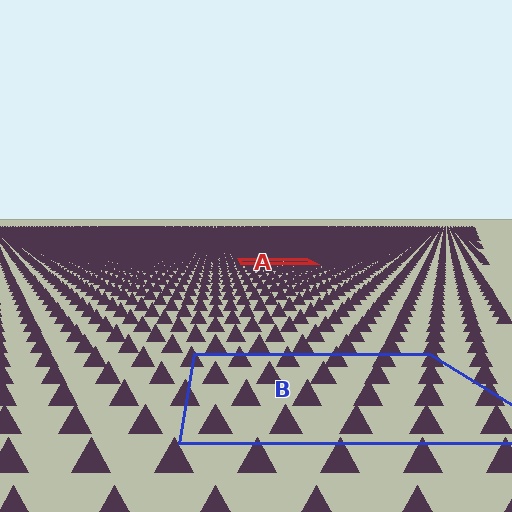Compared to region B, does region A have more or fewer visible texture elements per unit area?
Region A has more texture elements per unit area — they are packed more densely because it is farther away.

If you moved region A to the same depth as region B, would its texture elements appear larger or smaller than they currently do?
They would appear larger. At a closer depth, the same texture elements are projected at a bigger on-screen size.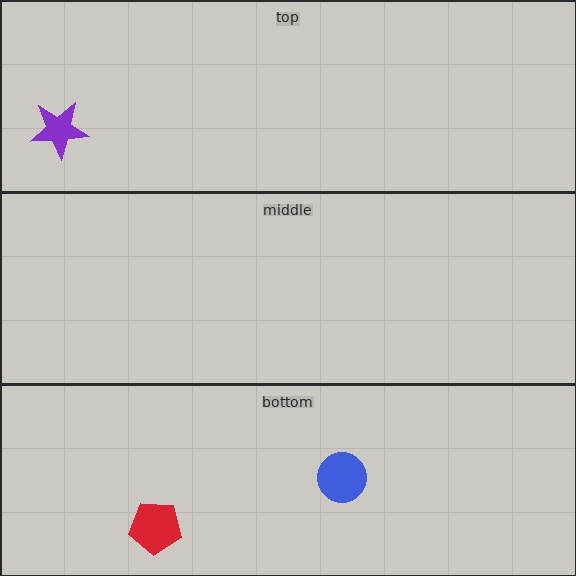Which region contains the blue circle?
The bottom region.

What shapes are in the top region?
The purple star.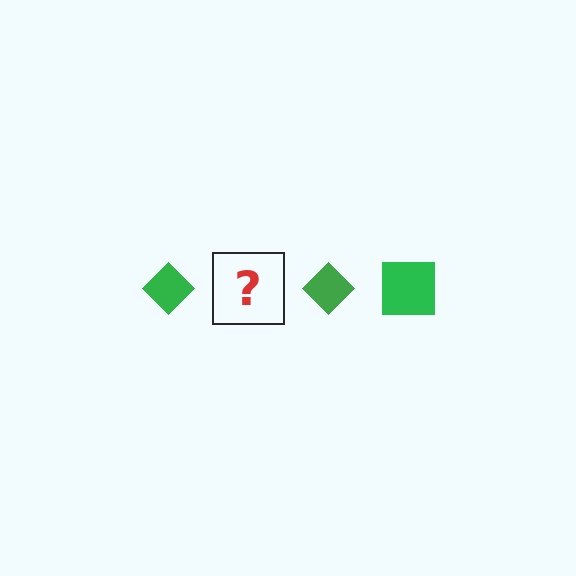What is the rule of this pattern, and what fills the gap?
The rule is that the pattern cycles through diamond, square shapes in green. The gap should be filled with a green square.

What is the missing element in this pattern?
The missing element is a green square.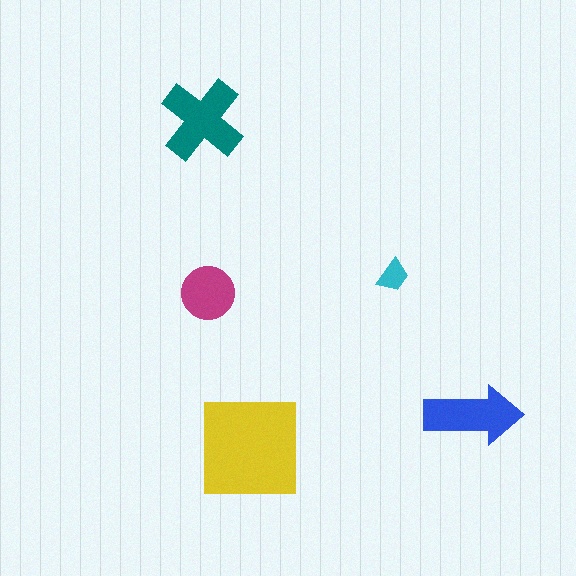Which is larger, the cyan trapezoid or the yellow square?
The yellow square.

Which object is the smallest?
The cyan trapezoid.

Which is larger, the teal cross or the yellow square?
The yellow square.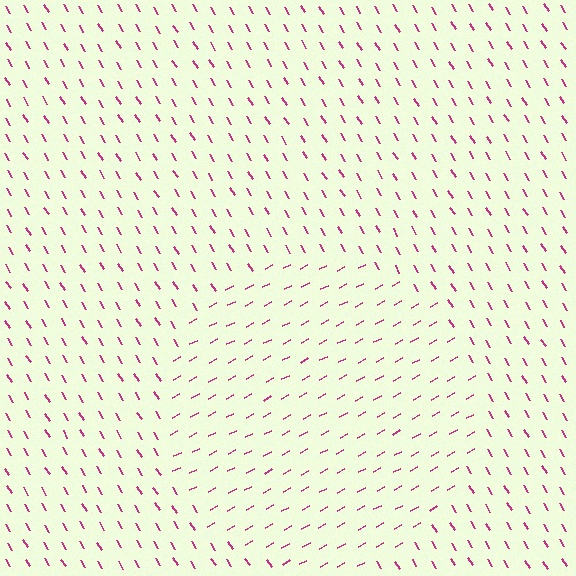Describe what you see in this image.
The image is filled with small magenta line segments. A circle region in the image has lines oriented differently from the surrounding lines, creating a visible texture boundary.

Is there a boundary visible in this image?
Yes, there is a texture boundary formed by a change in line orientation.